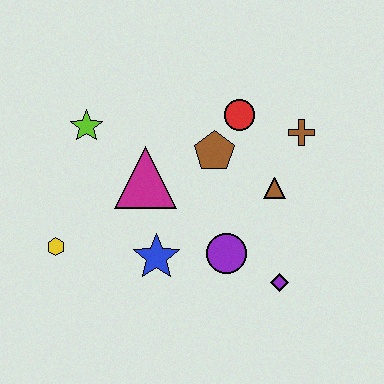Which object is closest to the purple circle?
The purple diamond is closest to the purple circle.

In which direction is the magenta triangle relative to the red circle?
The magenta triangle is to the left of the red circle.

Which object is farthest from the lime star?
The purple diamond is farthest from the lime star.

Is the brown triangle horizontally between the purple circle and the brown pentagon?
No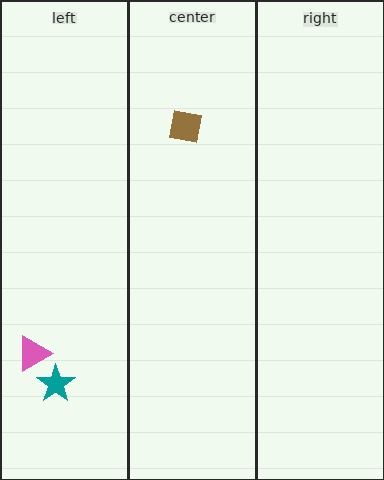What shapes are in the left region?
The teal star, the pink triangle.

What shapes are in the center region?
The brown square.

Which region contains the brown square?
The center region.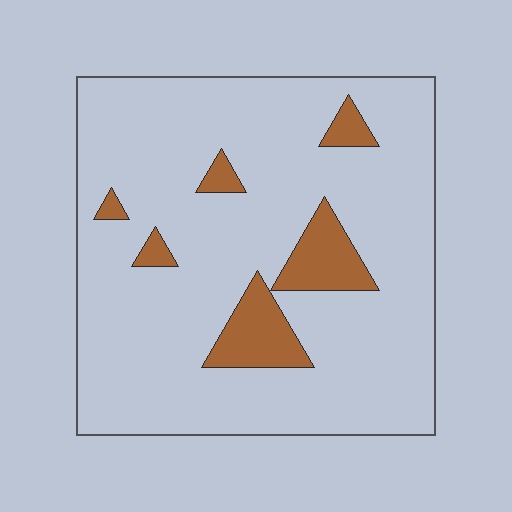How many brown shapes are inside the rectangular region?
6.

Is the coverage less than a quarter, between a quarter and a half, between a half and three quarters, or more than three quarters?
Less than a quarter.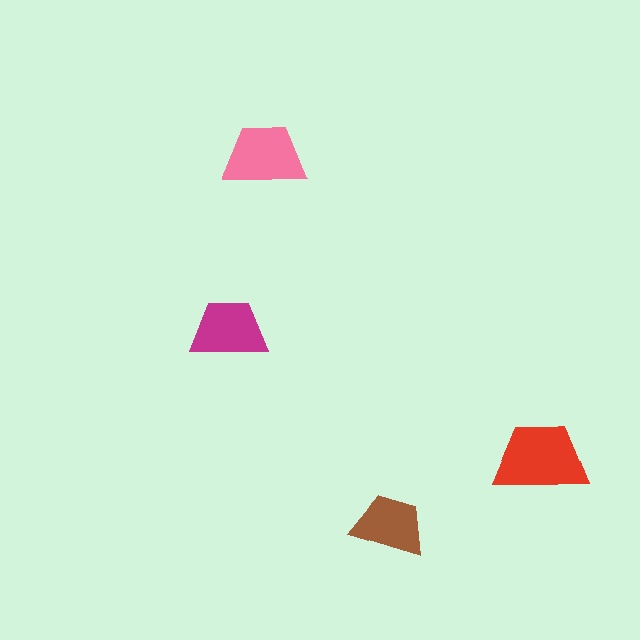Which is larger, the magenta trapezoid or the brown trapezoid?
The magenta one.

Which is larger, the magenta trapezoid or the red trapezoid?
The red one.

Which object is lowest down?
The brown trapezoid is bottommost.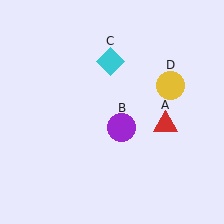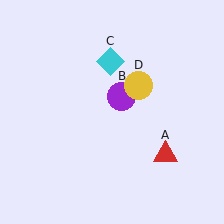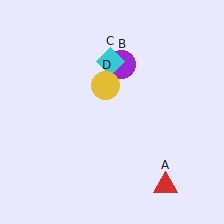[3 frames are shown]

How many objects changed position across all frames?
3 objects changed position: red triangle (object A), purple circle (object B), yellow circle (object D).